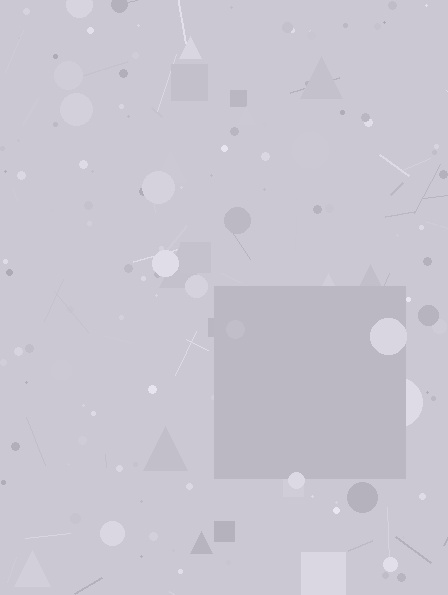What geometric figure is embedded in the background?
A square is embedded in the background.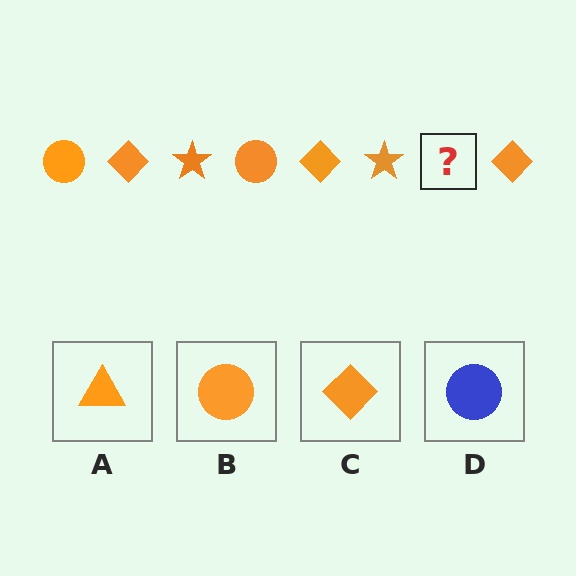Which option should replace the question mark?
Option B.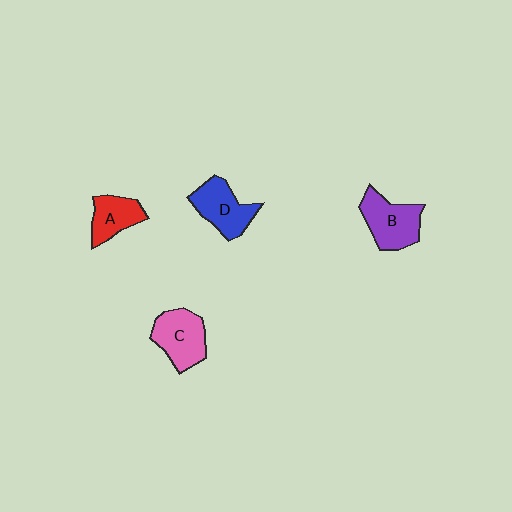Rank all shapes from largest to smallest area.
From largest to smallest: B (purple), C (pink), D (blue), A (red).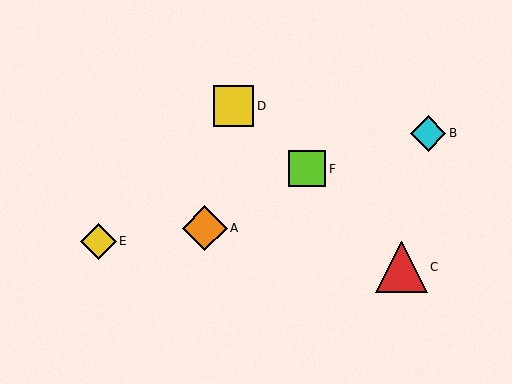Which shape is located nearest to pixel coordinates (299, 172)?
The lime square (labeled F) at (307, 169) is nearest to that location.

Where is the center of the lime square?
The center of the lime square is at (307, 169).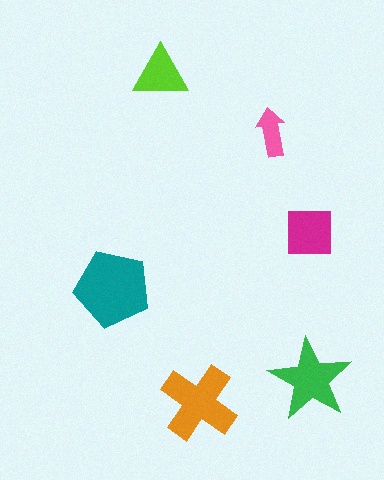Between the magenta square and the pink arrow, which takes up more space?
The magenta square.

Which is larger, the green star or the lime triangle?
The green star.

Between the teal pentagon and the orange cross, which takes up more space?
The teal pentagon.